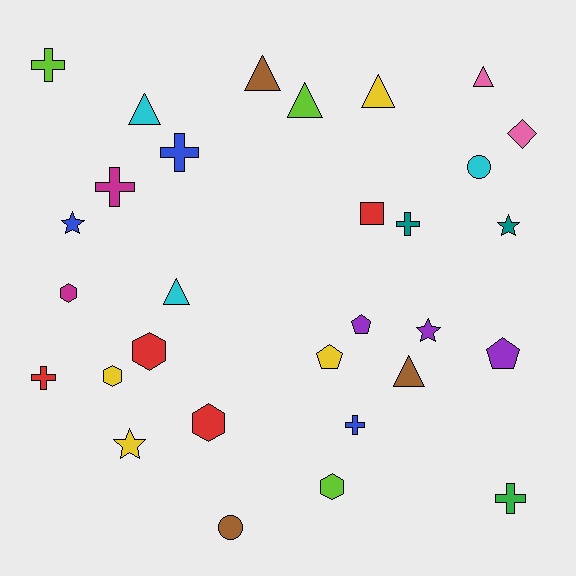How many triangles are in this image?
There are 7 triangles.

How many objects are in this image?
There are 30 objects.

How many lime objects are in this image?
There are 3 lime objects.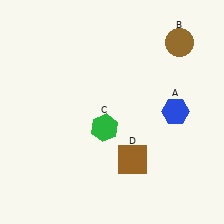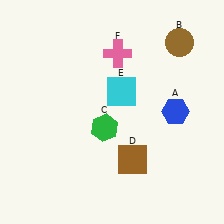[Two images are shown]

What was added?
A cyan square (E), a pink cross (F) were added in Image 2.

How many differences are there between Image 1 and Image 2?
There are 2 differences between the two images.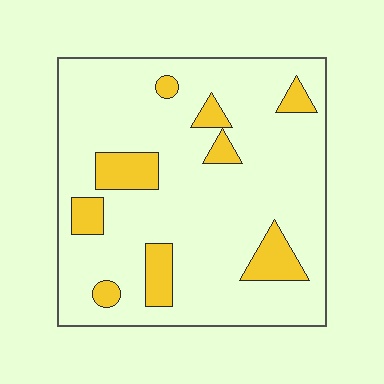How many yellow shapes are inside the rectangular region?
9.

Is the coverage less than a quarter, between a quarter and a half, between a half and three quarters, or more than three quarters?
Less than a quarter.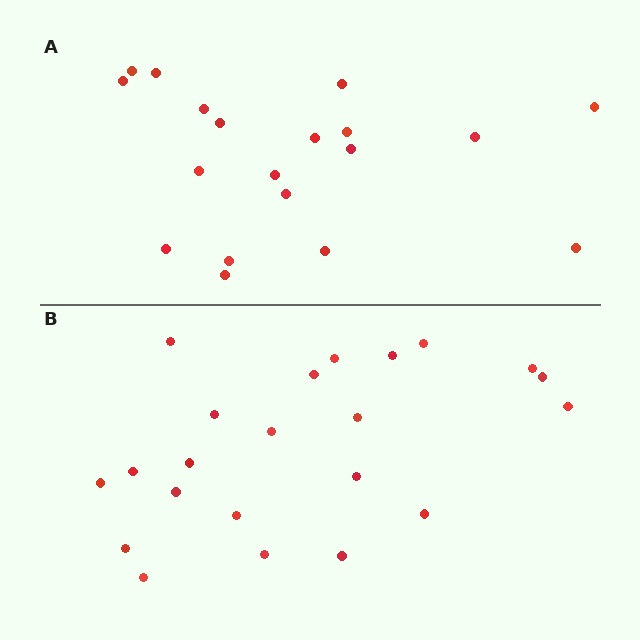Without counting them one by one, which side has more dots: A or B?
Region B (the bottom region) has more dots.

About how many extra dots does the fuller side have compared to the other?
Region B has just a few more — roughly 2 or 3 more dots than region A.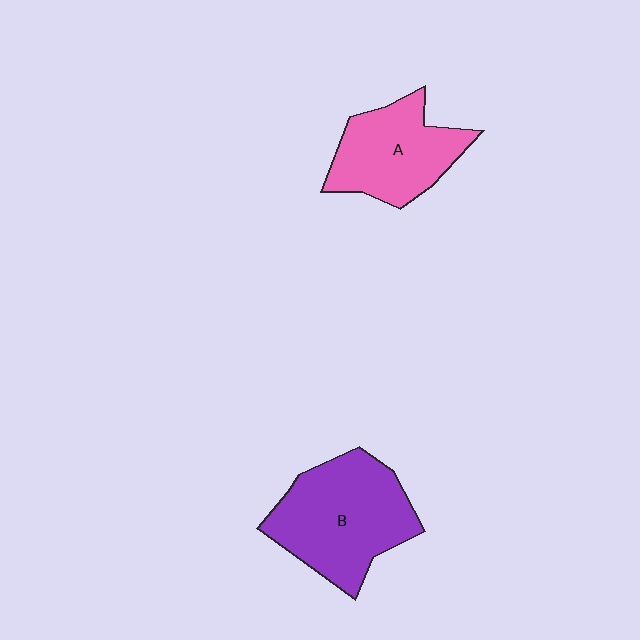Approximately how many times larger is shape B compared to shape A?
Approximately 1.3 times.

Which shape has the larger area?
Shape B (purple).